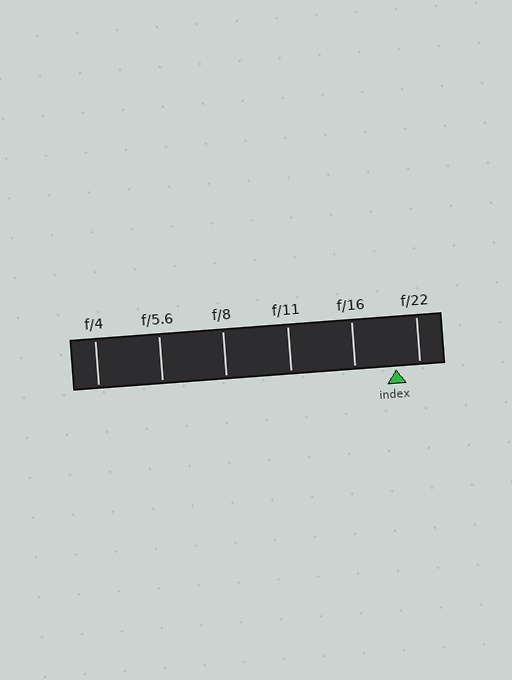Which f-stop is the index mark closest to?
The index mark is closest to f/22.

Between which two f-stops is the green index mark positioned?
The index mark is between f/16 and f/22.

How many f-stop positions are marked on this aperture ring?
There are 6 f-stop positions marked.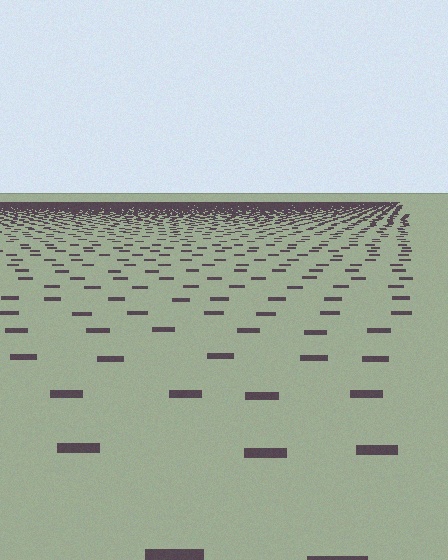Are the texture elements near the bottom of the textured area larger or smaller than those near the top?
Larger. Near the bottom, elements are closer to the viewer and appear at a bigger on-screen size.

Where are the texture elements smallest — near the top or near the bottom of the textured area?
Near the top.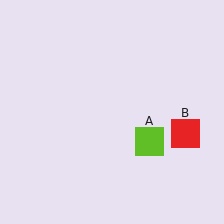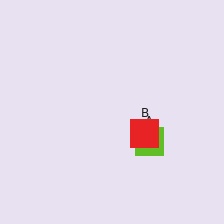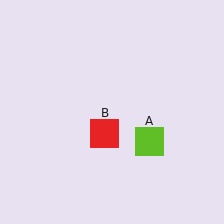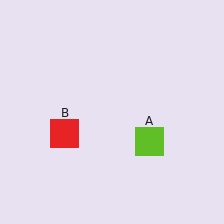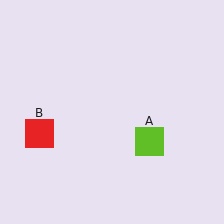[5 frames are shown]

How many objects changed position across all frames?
1 object changed position: red square (object B).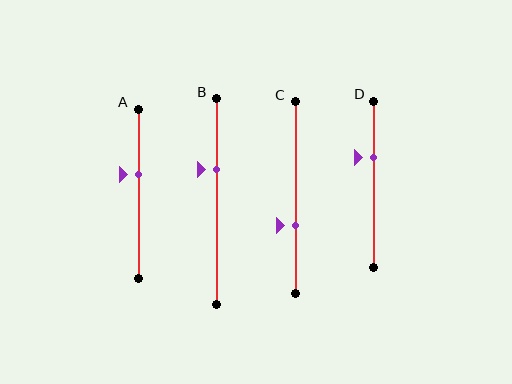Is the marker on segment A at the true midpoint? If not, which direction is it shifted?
No, the marker on segment A is shifted upward by about 11% of the segment length.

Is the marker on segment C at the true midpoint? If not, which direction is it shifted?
No, the marker on segment C is shifted downward by about 15% of the segment length.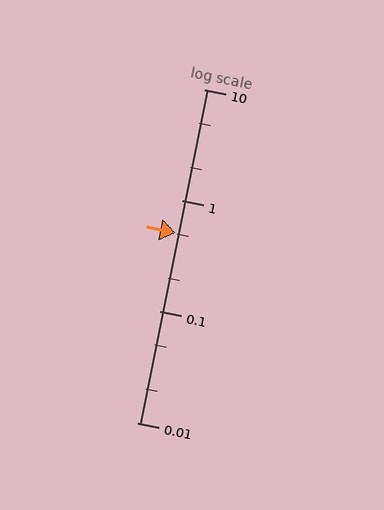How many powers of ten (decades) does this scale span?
The scale spans 3 decades, from 0.01 to 10.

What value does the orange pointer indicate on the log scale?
The pointer indicates approximately 0.51.